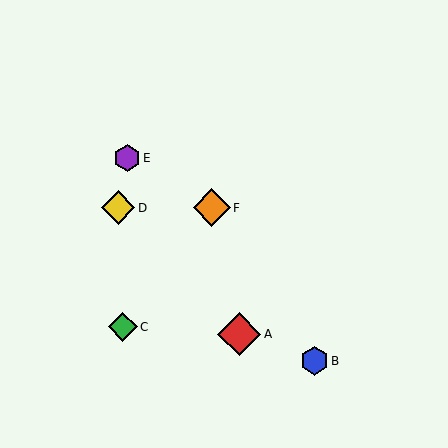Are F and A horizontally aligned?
No, F is at y≈208 and A is at y≈334.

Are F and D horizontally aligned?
Yes, both are at y≈208.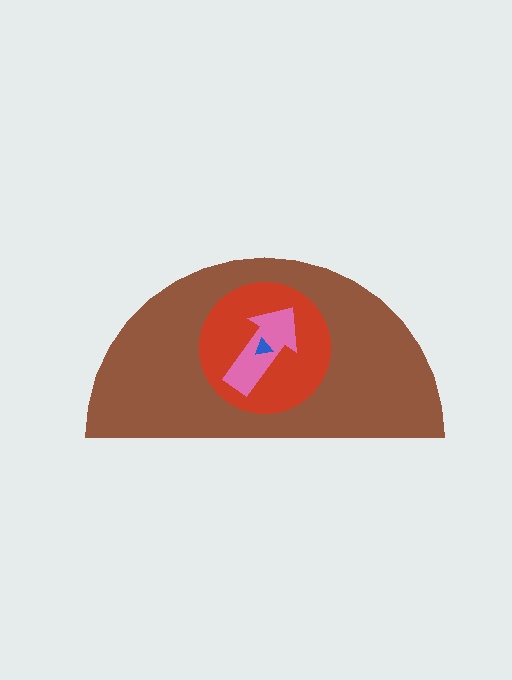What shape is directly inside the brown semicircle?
The red circle.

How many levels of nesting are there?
4.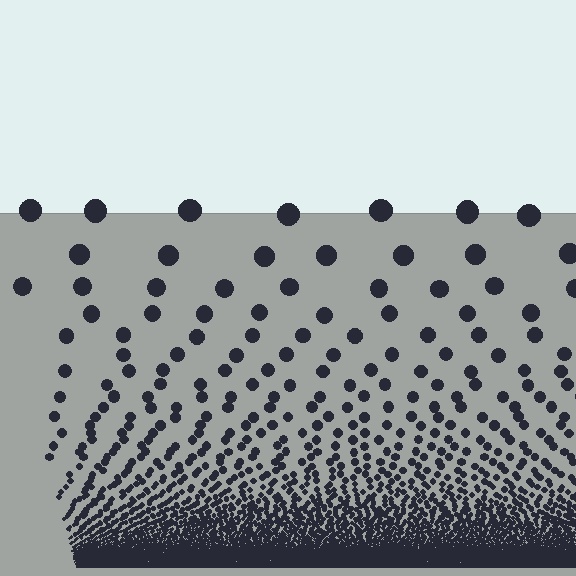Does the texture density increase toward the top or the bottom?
Density increases toward the bottom.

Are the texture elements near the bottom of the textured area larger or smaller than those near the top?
Smaller. The gradient is inverted — elements near the bottom are smaller and denser.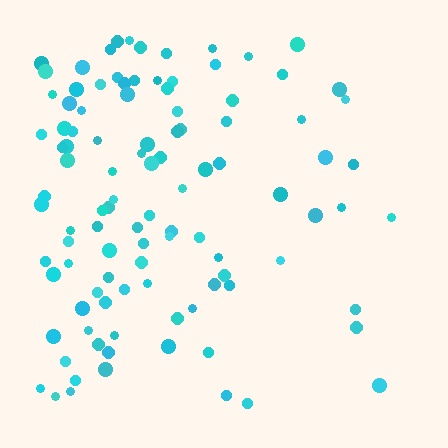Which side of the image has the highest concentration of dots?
The left.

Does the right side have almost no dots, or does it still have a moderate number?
Still a moderate number, just noticeably fewer than the left.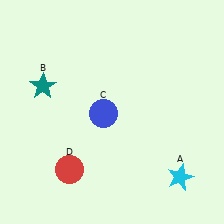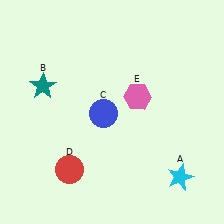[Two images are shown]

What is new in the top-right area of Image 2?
A pink hexagon (E) was added in the top-right area of Image 2.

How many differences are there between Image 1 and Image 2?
There is 1 difference between the two images.